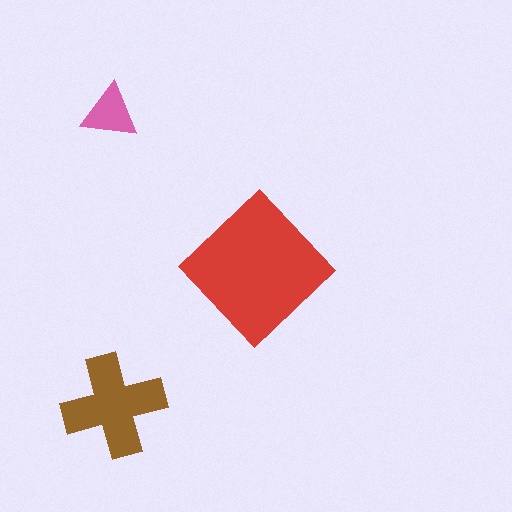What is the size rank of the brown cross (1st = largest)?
2nd.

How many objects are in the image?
There are 3 objects in the image.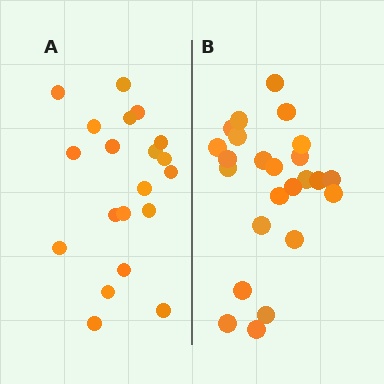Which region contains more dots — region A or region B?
Region B (the right region) has more dots.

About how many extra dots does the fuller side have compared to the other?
Region B has about 4 more dots than region A.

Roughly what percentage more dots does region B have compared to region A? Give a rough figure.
About 20% more.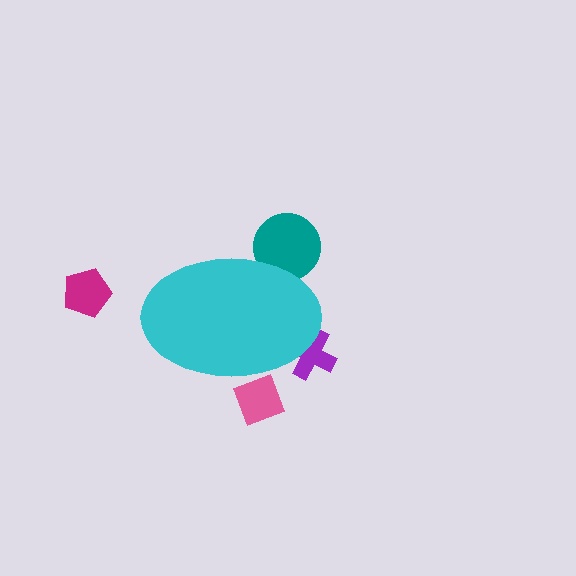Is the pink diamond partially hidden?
Yes, the pink diamond is partially hidden behind the cyan ellipse.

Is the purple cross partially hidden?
Yes, the purple cross is partially hidden behind the cyan ellipse.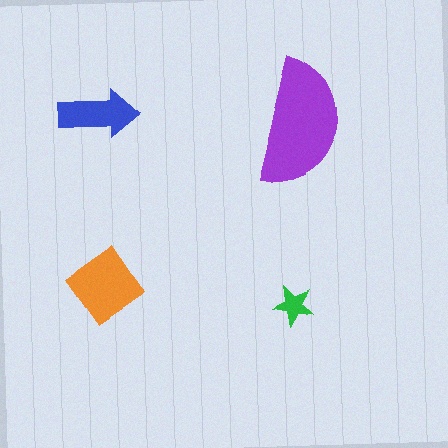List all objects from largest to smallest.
The purple semicircle, the orange diamond, the blue arrow, the green star.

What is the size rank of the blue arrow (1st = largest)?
3rd.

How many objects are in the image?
There are 4 objects in the image.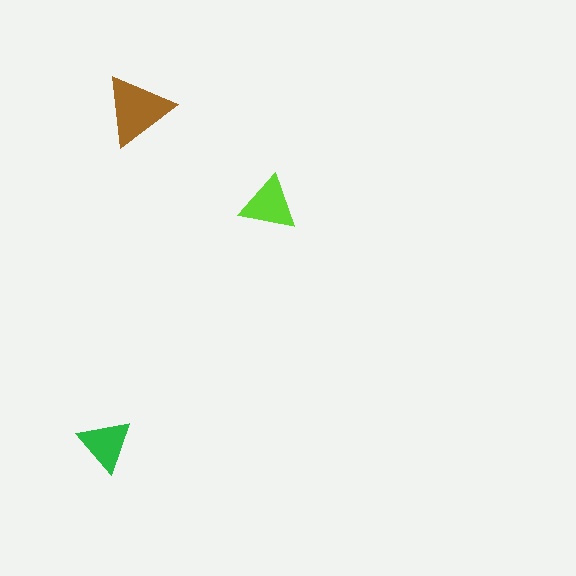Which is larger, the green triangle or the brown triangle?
The brown one.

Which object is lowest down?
The green triangle is bottommost.